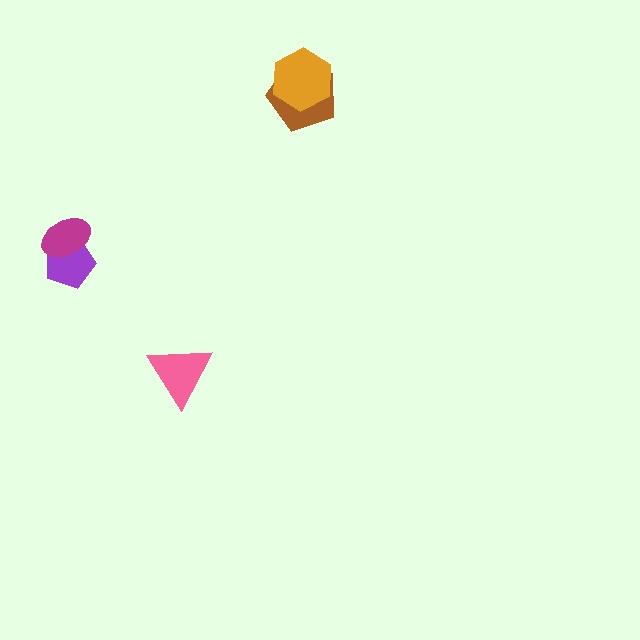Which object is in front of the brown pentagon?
The orange hexagon is in front of the brown pentagon.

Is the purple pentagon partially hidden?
Yes, it is partially covered by another shape.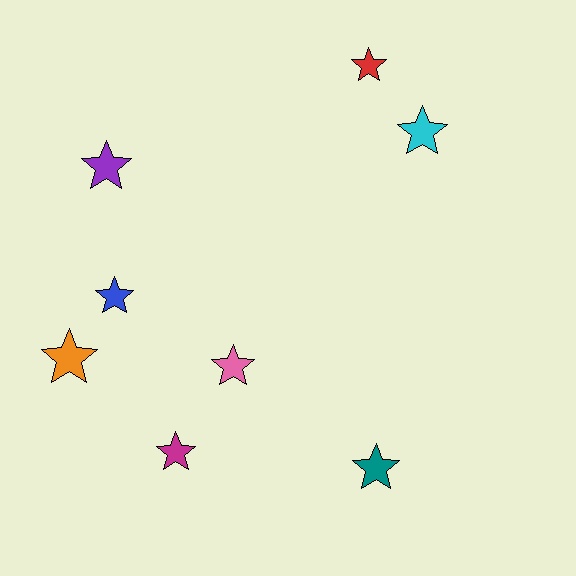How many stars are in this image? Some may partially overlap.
There are 8 stars.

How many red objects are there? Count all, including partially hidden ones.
There is 1 red object.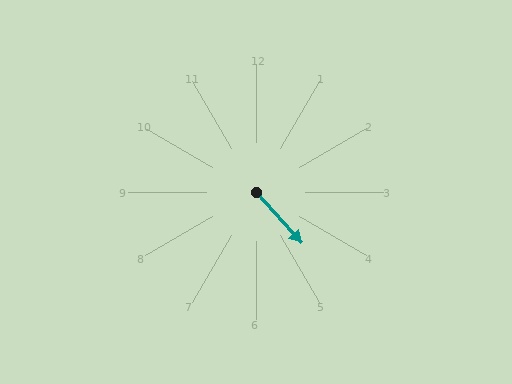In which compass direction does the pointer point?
Southeast.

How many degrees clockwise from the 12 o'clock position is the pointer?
Approximately 138 degrees.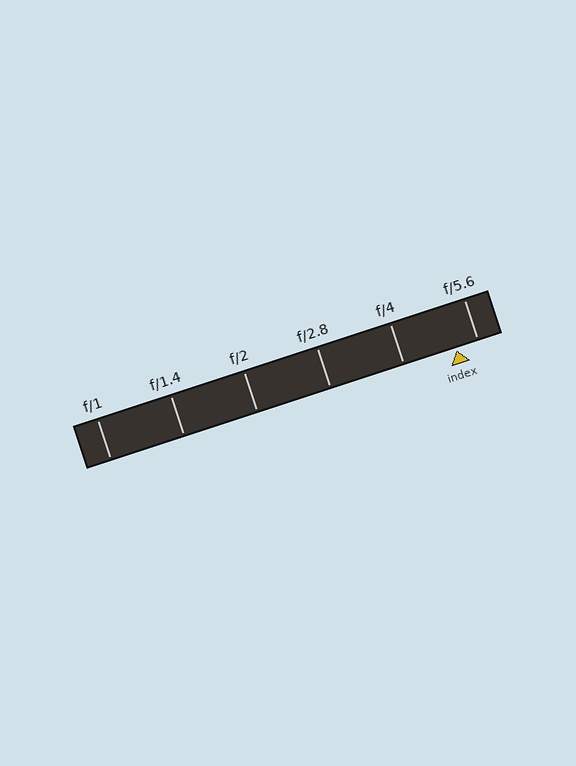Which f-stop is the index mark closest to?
The index mark is closest to f/5.6.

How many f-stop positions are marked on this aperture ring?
There are 6 f-stop positions marked.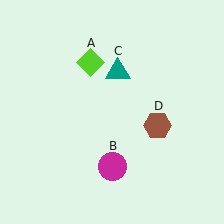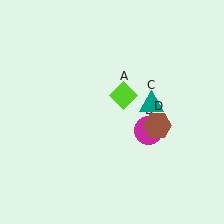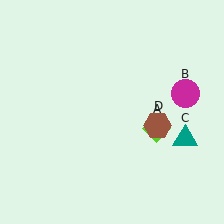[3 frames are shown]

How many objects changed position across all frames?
3 objects changed position: lime diamond (object A), magenta circle (object B), teal triangle (object C).